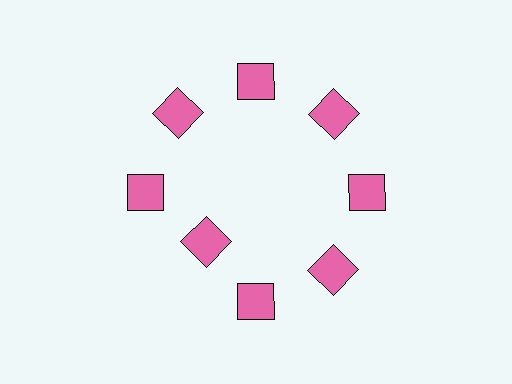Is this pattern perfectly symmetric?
No. The 8 pink squares are arranged in a ring, but one element near the 8 o'clock position is pulled inward toward the center, breaking the 8-fold rotational symmetry.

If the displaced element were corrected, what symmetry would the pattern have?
It would have 8-fold rotational symmetry — the pattern would map onto itself every 45 degrees.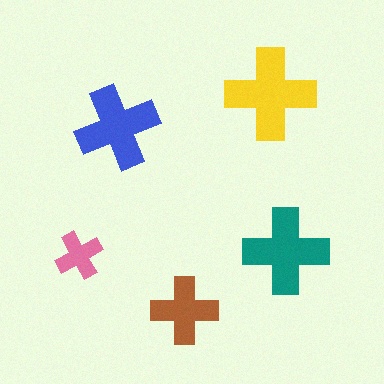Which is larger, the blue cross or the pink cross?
The blue one.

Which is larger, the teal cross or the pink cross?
The teal one.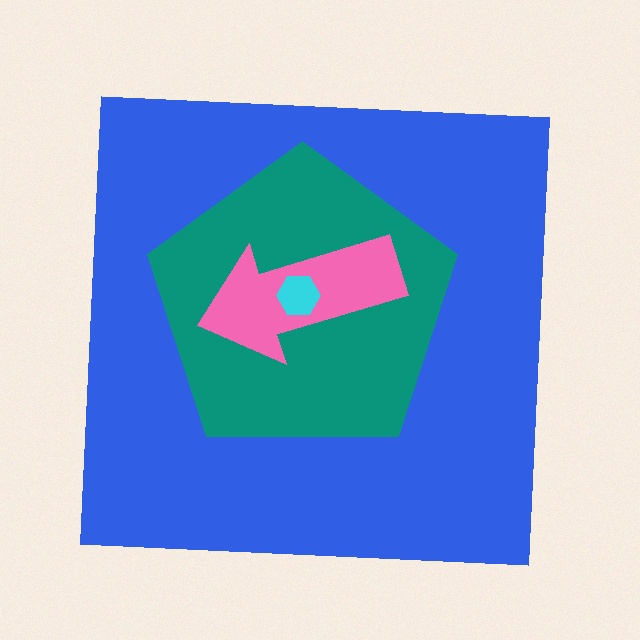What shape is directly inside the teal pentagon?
The pink arrow.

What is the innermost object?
The cyan hexagon.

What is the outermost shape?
The blue square.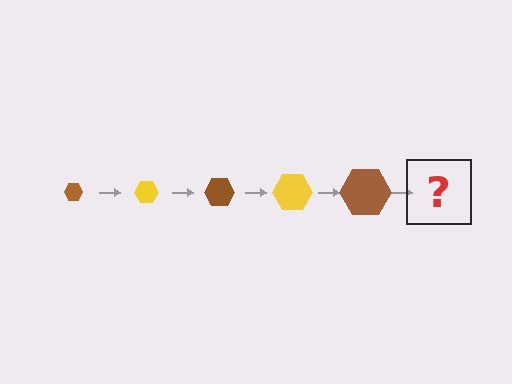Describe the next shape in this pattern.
It should be a yellow hexagon, larger than the previous one.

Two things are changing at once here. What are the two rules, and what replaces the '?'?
The two rules are that the hexagon grows larger each step and the color cycles through brown and yellow. The '?' should be a yellow hexagon, larger than the previous one.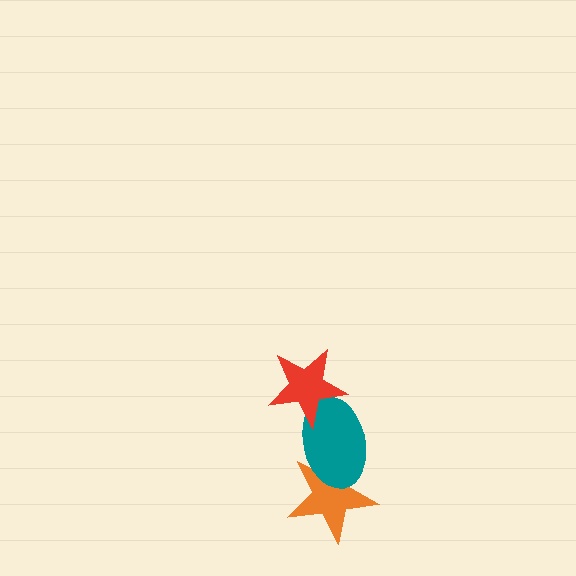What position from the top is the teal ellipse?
The teal ellipse is 2nd from the top.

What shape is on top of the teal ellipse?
The red star is on top of the teal ellipse.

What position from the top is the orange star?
The orange star is 3rd from the top.